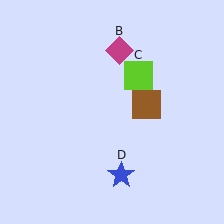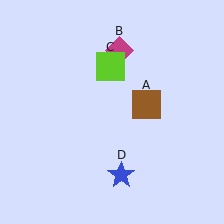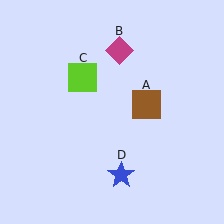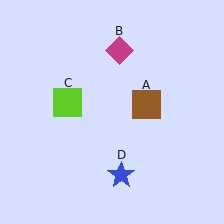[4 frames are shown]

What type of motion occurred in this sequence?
The lime square (object C) rotated counterclockwise around the center of the scene.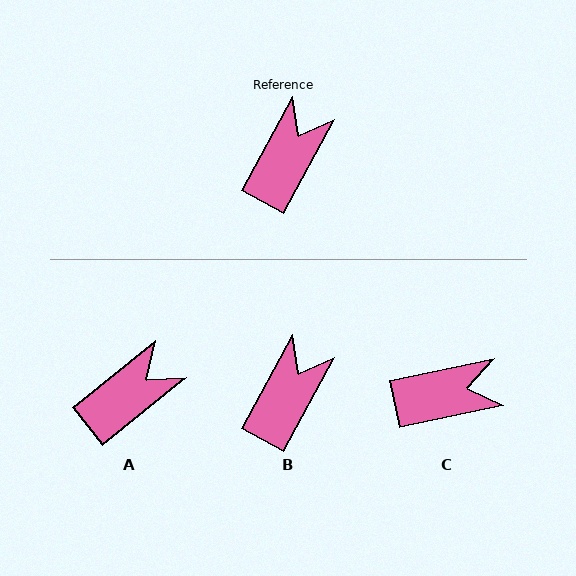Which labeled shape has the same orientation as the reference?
B.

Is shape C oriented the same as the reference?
No, it is off by about 50 degrees.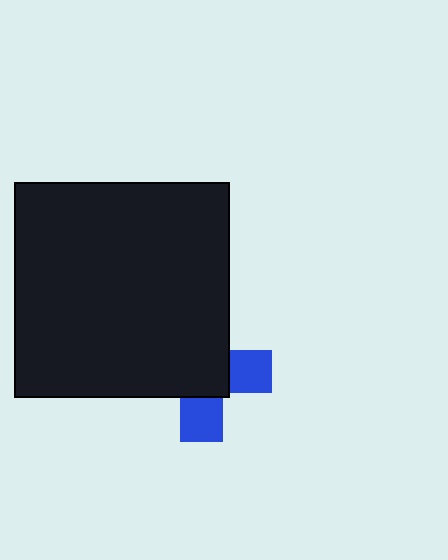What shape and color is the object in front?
The object in front is a black square.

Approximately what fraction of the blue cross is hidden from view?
Roughly 64% of the blue cross is hidden behind the black square.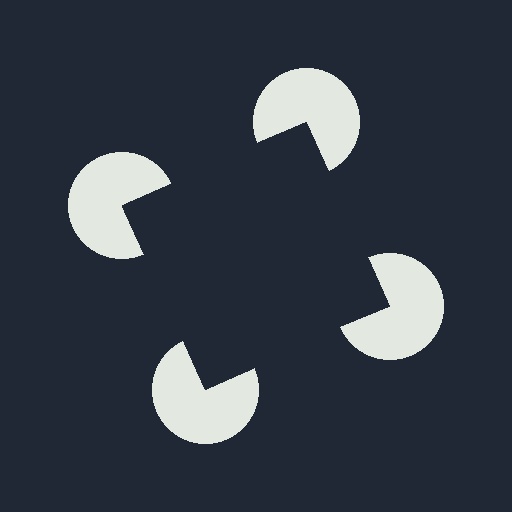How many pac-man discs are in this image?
There are 4 — one at each vertex of the illusory square.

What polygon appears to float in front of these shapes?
An illusory square — its edges are inferred from the aligned wedge cuts in the pac-man discs, not physically drawn.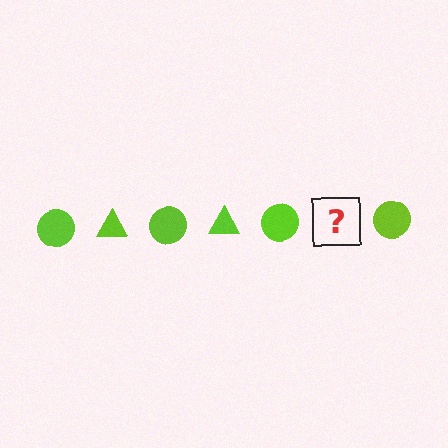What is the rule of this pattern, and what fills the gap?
The rule is that the pattern cycles through circle, triangle shapes in lime. The gap should be filled with a lime triangle.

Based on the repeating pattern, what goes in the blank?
The blank should be a lime triangle.